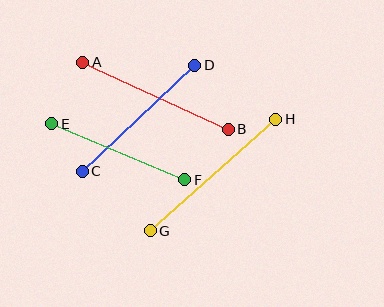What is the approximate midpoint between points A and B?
The midpoint is at approximately (156, 96) pixels.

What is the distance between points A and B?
The distance is approximately 161 pixels.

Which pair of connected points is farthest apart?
Points G and H are farthest apart.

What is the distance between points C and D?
The distance is approximately 154 pixels.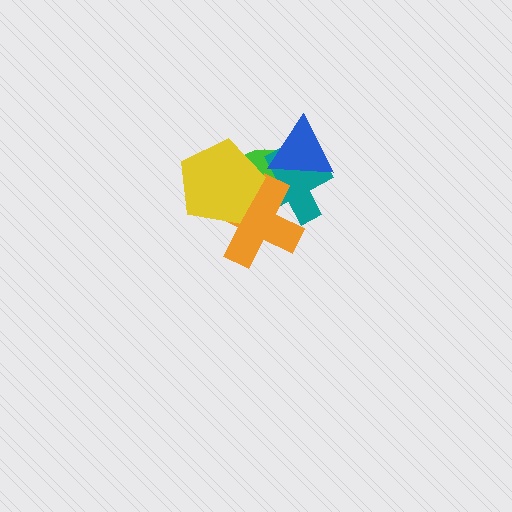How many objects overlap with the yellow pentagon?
3 objects overlap with the yellow pentagon.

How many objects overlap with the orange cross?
3 objects overlap with the orange cross.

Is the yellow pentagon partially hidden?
No, no other shape covers it.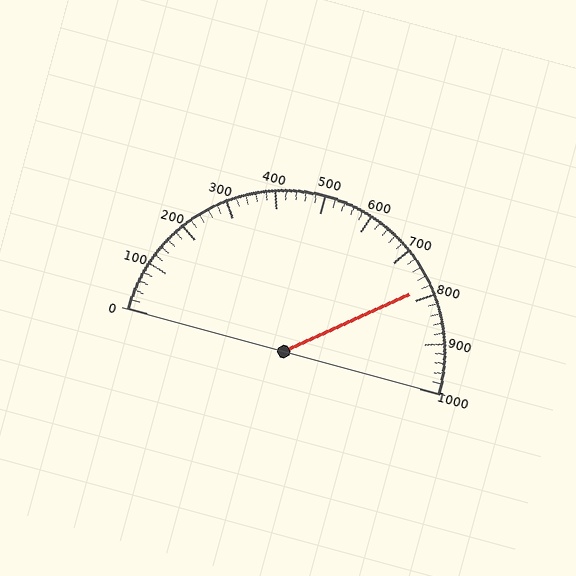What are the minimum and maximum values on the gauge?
The gauge ranges from 0 to 1000.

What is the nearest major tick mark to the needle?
The nearest major tick mark is 800.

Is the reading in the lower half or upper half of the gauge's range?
The reading is in the upper half of the range (0 to 1000).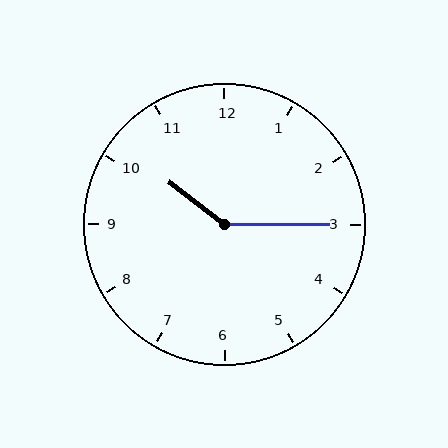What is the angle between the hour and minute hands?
Approximately 142 degrees.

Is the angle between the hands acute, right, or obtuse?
It is obtuse.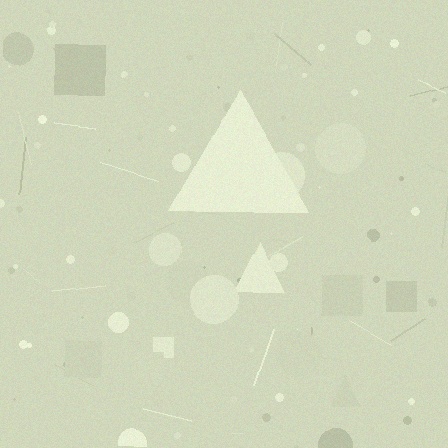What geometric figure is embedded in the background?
A triangle is embedded in the background.